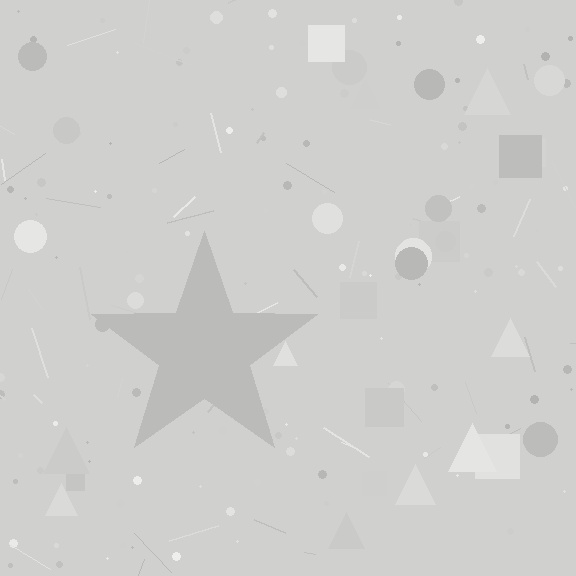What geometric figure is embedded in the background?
A star is embedded in the background.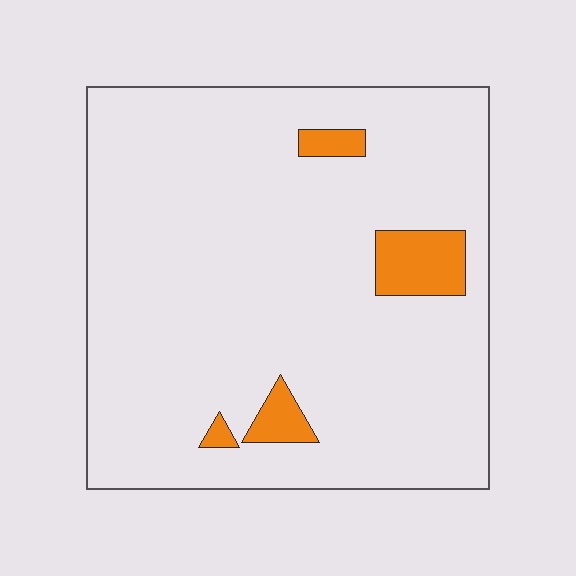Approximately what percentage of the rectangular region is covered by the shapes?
Approximately 5%.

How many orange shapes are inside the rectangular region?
4.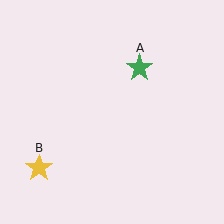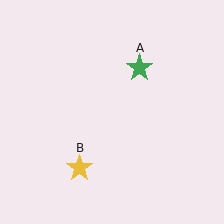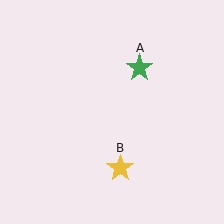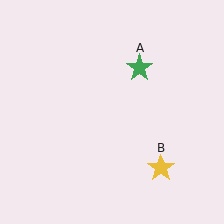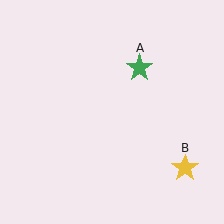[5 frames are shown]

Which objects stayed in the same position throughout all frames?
Green star (object A) remained stationary.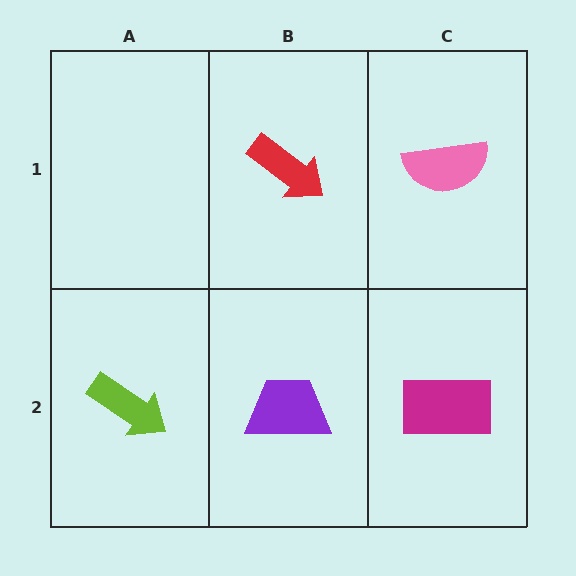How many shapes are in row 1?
2 shapes.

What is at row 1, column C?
A pink semicircle.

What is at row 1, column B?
A red arrow.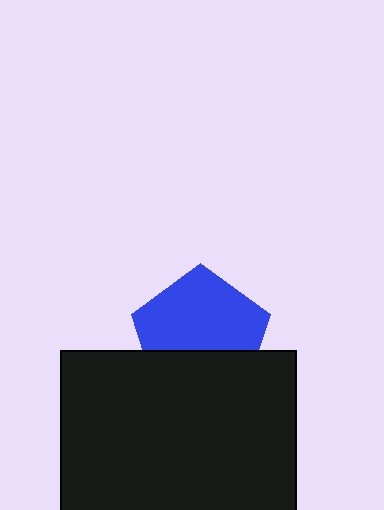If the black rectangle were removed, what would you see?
You would see the complete blue pentagon.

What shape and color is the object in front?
The object in front is a black rectangle.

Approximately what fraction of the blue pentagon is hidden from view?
Roughly 38% of the blue pentagon is hidden behind the black rectangle.